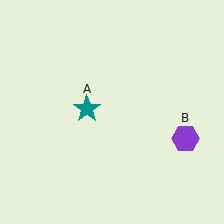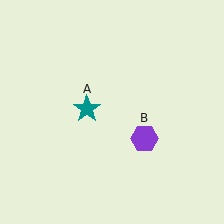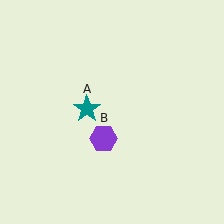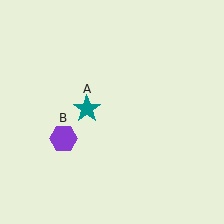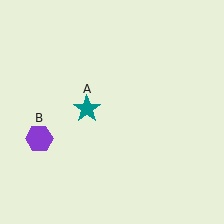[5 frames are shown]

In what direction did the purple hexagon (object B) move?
The purple hexagon (object B) moved left.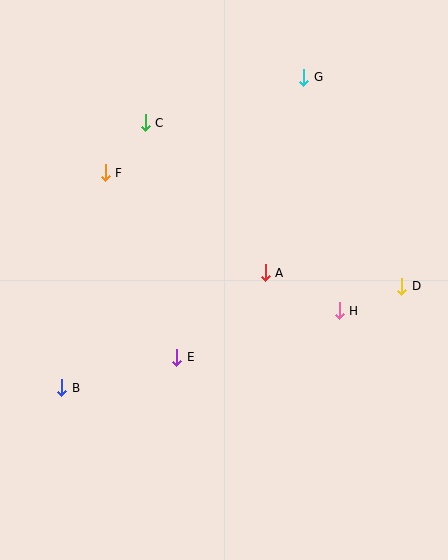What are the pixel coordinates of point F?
Point F is at (105, 173).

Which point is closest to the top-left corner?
Point C is closest to the top-left corner.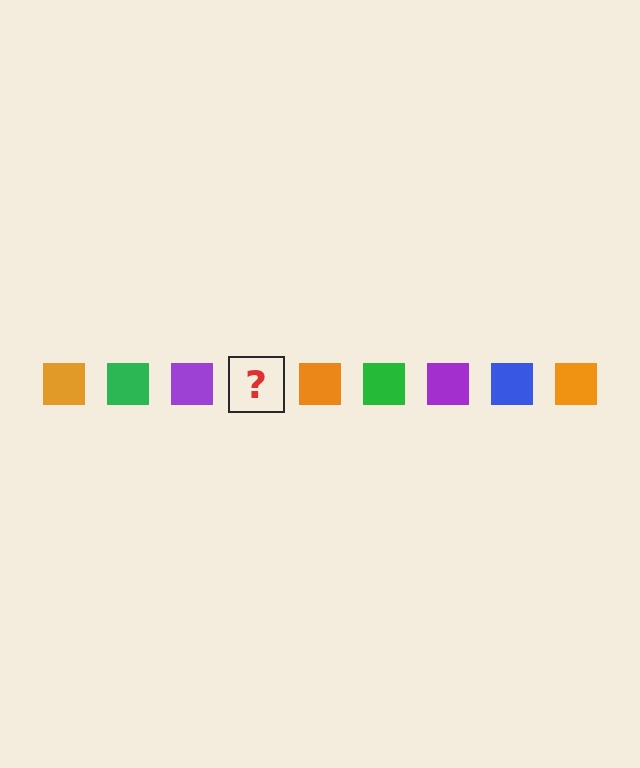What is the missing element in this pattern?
The missing element is a blue square.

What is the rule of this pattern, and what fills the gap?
The rule is that the pattern cycles through orange, green, purple, blue squares. The gap should be filled with a blue square.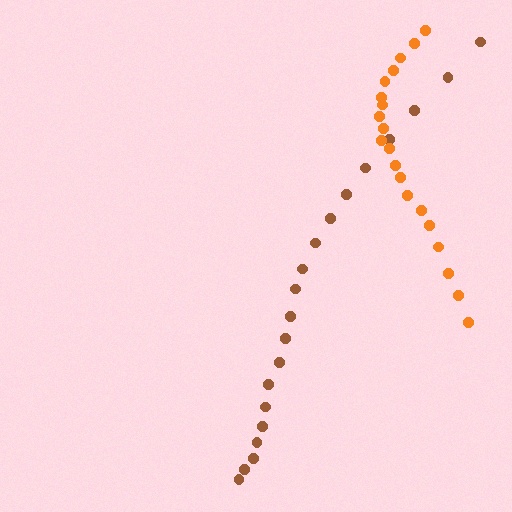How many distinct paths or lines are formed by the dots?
There are 2 distinct paths.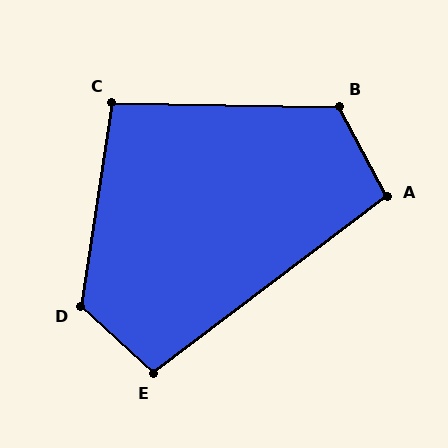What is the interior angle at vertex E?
Approximately 100 degrees (obtuse).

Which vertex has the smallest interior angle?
C, at approximately 98 degrees.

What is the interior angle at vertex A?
Approximately 100 degrees (obtuse).